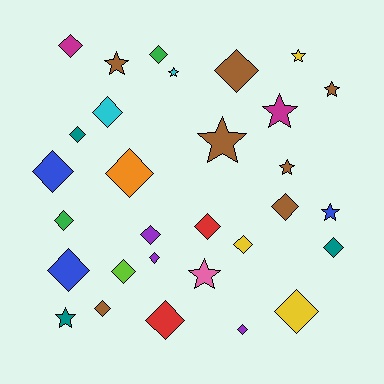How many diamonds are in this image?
There are 20 diamonds.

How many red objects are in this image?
There are 2 red objects.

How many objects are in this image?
There are 30 objects.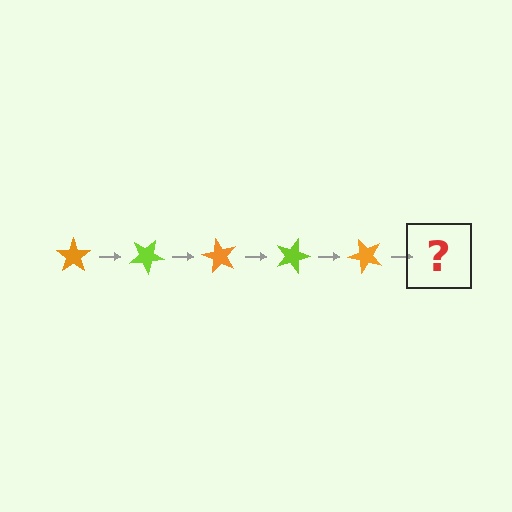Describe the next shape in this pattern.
It should be a lime star, rotated 150 degrees from the start.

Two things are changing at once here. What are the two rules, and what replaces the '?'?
The two rules are that it rotates 30 degrees each step and the color cycles through orange and lime. The '?' should be a lime star, rotated 150 degrees from the start.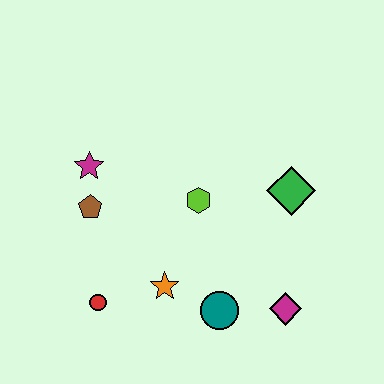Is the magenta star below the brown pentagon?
No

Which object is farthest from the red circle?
The green diamond is farthest from the red circle.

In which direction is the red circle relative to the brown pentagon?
The red circle is below the brown pentagon.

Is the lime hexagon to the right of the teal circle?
No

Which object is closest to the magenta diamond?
The teal circle is closest to the magenta diamond.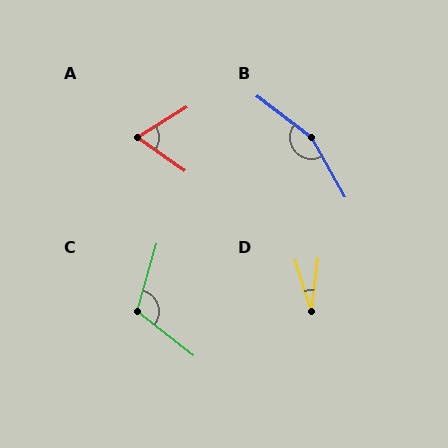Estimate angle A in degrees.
Approximately 67 degrees.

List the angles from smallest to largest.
D (25°), A (67°), C (112°), B (157°).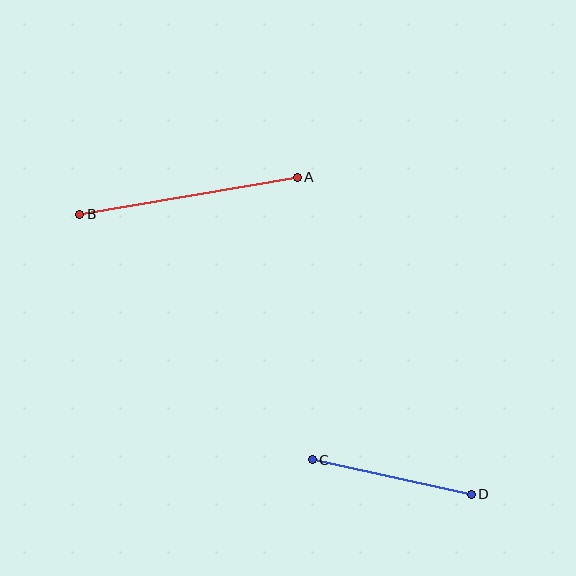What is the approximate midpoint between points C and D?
The midpoint is at approximately (392, 477) pixels.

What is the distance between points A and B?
The distance is approximately 221 pixels.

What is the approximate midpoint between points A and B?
The midpoint is at approximately (188, 196) pixels.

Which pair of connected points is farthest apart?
Points A and B are farthest apart.